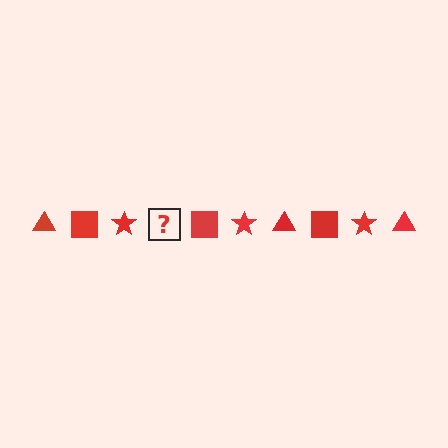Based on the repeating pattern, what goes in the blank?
The blank should be a red triangle.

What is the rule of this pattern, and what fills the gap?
The rule is that the pattern cycles through triangle, square, star shapes in red. The gap should be filled with a red triangle.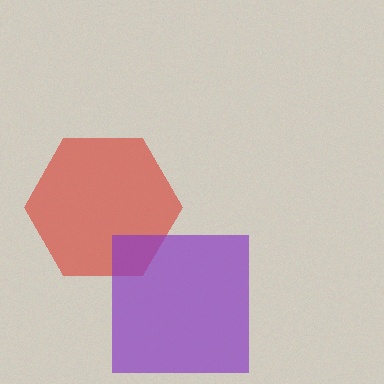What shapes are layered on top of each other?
The layered shapes are: a red hexagon, a purple square.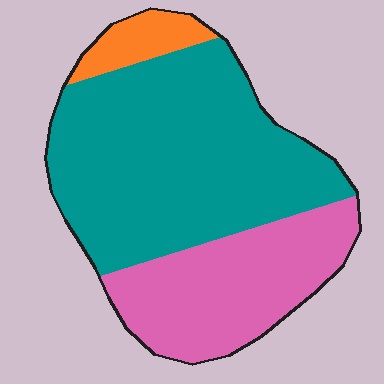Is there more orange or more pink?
Pink.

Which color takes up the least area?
Orange, at roughly 5%.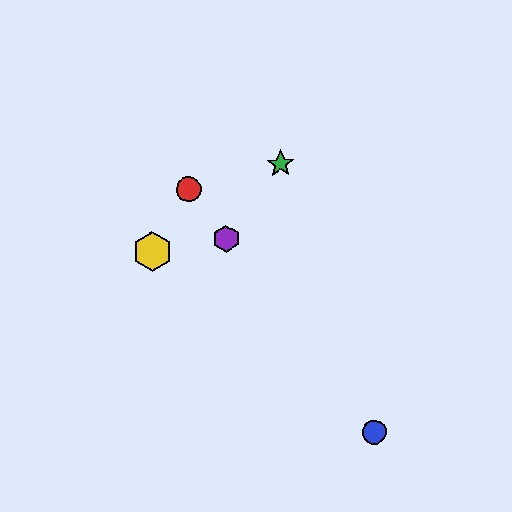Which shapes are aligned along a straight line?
The red circle, the blue circle, the purple hexagon are aligned along a straight line.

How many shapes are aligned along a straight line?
3 shapes (the red circle, the blue circle, the purple hexagon) are aligned along a straight line.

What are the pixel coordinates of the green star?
The green star is at (281, 164).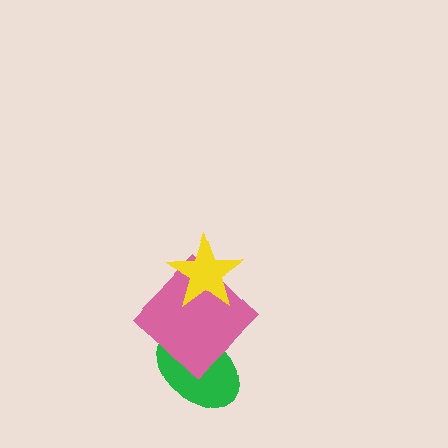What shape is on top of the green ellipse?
The pink diamond is on top of the green ellipse.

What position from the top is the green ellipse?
The green ellipse is 3rd from the top.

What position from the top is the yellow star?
The yellow star is 1st from the top.